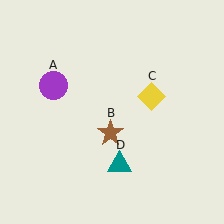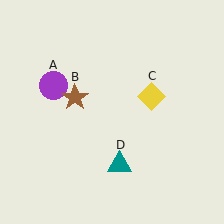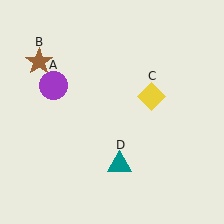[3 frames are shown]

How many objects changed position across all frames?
1 object changed position: brown star (object B).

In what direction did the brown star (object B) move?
The brown star (object B) moved up and to the left.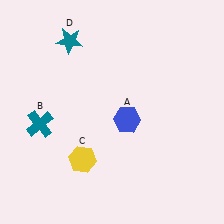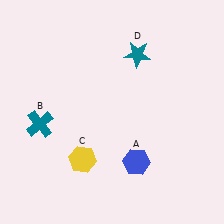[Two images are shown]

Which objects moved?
The objects that moved are: the blue hexagon (A), the teal star (D).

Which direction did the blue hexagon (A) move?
The blue hexagon (A) moved down.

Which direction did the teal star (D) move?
The teal star (D) moved right.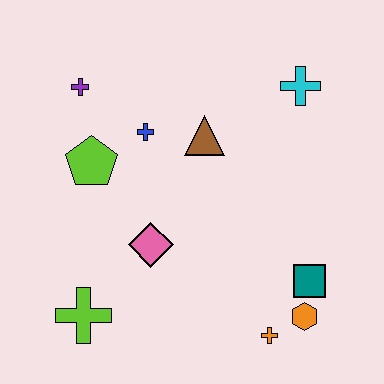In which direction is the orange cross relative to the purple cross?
The orange cross is below the purple cross.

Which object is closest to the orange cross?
The orange hexagon is closest to the orange cross.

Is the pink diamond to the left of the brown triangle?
Yes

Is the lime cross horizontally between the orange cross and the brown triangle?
No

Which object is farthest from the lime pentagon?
The orange hexagon is farthest from the lime pentagon.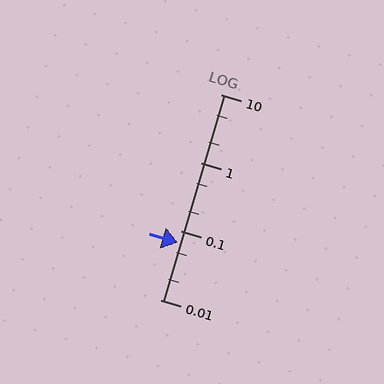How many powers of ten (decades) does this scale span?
The scale spans 3 decades, from 0.01 to 10.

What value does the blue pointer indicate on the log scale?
The pointer indicates approximately 0.068.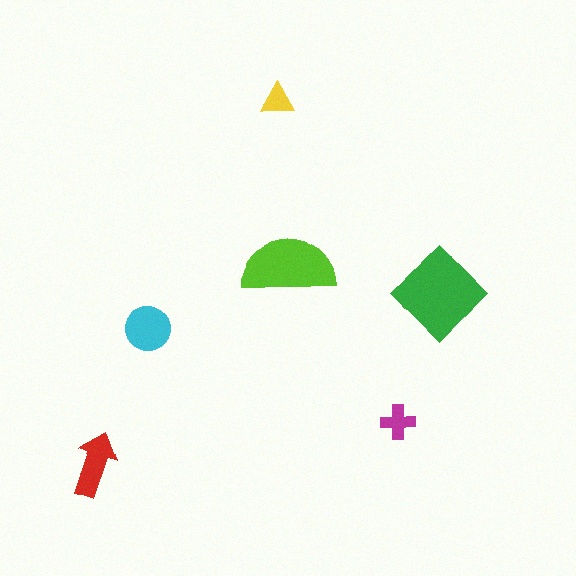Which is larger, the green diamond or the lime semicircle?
The green diamond.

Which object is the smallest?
The yellow triangle.